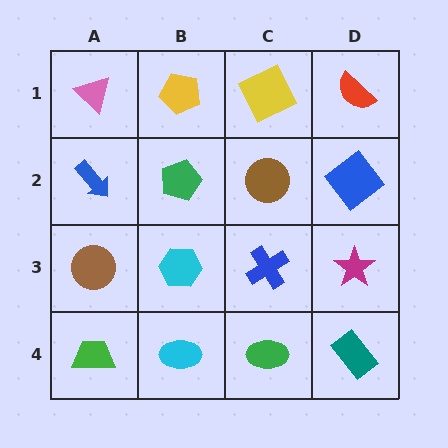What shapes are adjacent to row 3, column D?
A blue diamond (row 2, column D), a teal rectangle (row 4, column D), a blue cross (row 3, column C).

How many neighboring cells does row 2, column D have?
3.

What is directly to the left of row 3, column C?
A cyan hexagon.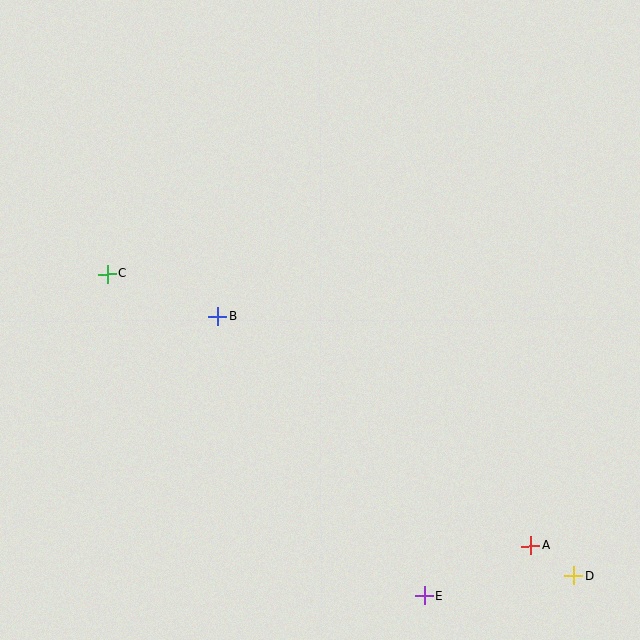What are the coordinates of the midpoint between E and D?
The midpoint between E and D is at (498, 586).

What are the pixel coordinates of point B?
Point B is at (218, 317).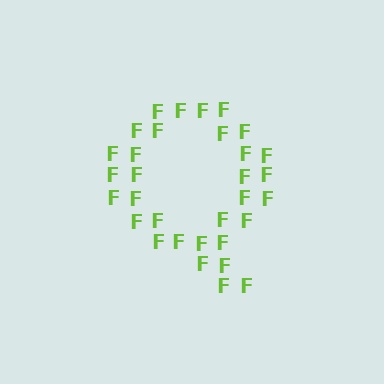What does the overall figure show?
The overall figure shows the letter Q.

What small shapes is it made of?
It is made of small letter F's.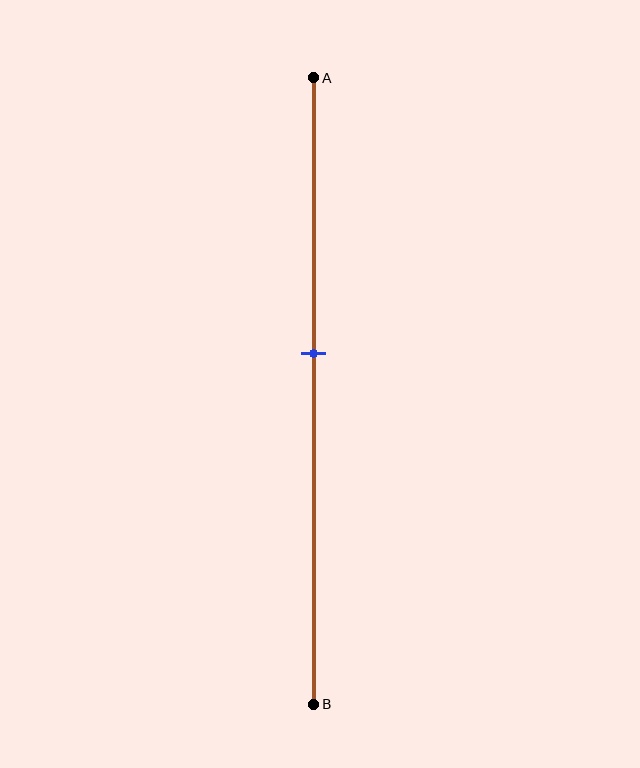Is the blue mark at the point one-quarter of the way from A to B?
No, the mark is at about 45% from A, not at the 25% one-quarter point.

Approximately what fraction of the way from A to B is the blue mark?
The blue mark is approximately 45% of the way from A to B.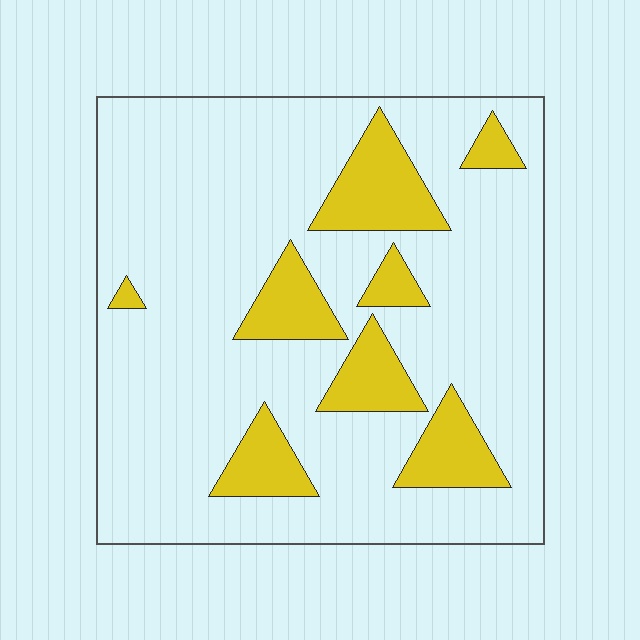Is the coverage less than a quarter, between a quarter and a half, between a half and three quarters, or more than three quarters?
Less than a quarter.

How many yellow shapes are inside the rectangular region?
8.